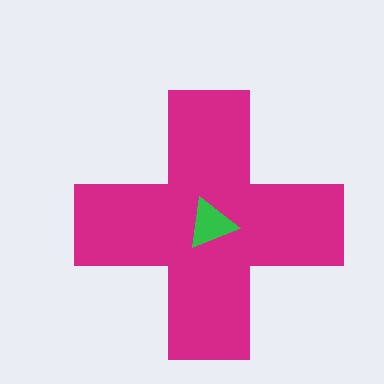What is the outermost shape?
The magenta cross.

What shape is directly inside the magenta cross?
The green triangle.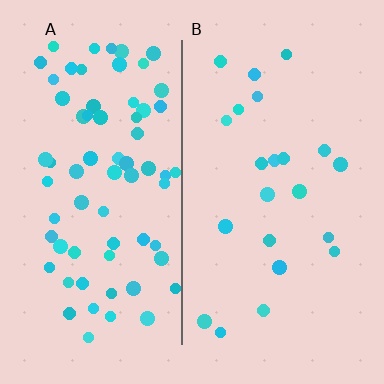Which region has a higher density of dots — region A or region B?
A (the left).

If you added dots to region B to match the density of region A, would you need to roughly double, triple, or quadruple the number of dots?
Approximately triple.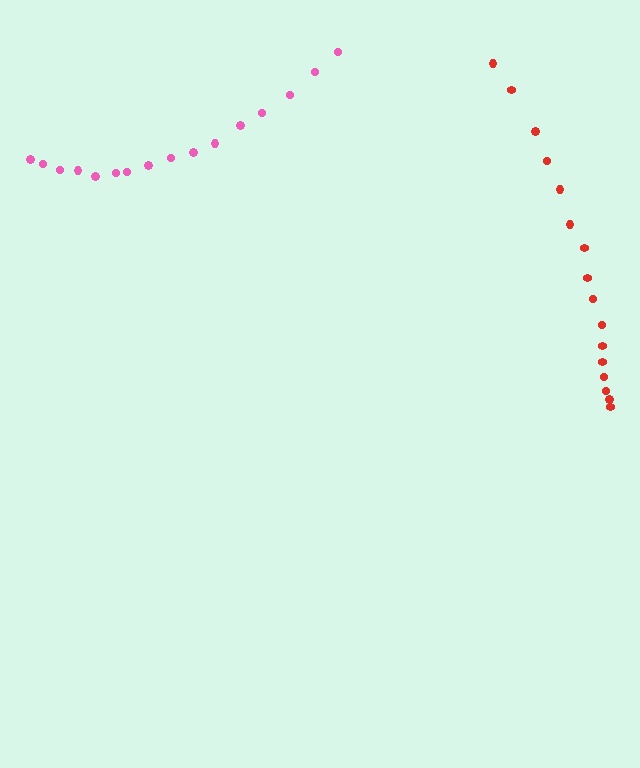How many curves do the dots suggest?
There are 2 distinct paths.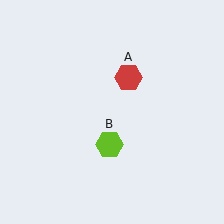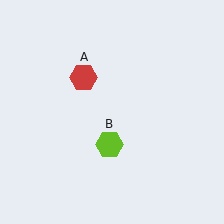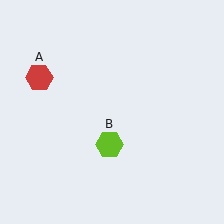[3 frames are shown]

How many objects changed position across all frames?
1 object changed position: red hexagon (object A).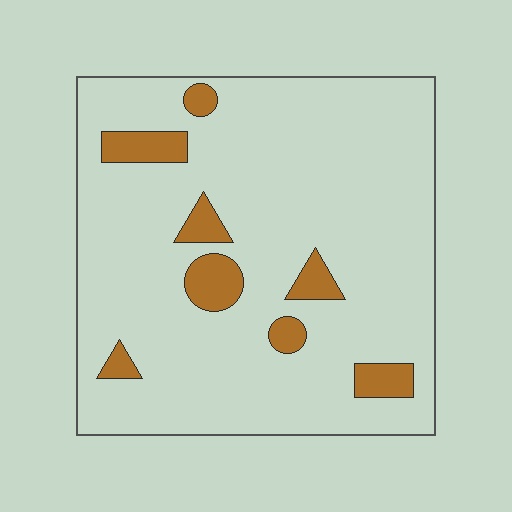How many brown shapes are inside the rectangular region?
8.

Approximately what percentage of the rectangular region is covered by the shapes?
Approximately 10%.